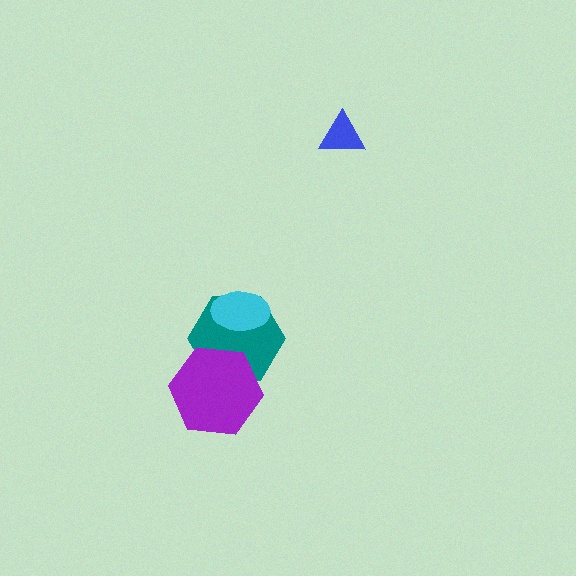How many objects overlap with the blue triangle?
0 objects overlap with the blue triangle.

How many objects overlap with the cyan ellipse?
1 object overlaps with the cyan ellipse.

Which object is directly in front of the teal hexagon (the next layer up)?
The cyan ellipse is directly in front of the teal hexagon.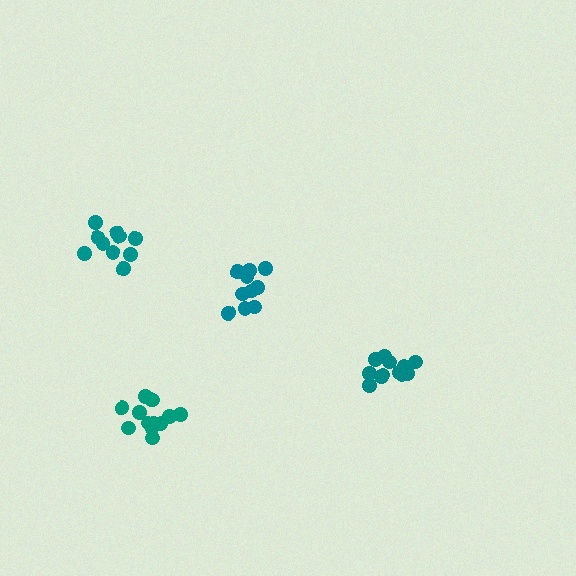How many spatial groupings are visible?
There are 4 spatial groupings.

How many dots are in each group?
Group 1: 12 dots, Group 2: 13 dots, Group 3: 10 dots, Group 4: 10 dots (45 total).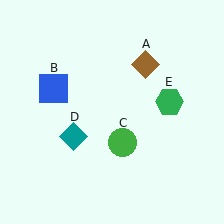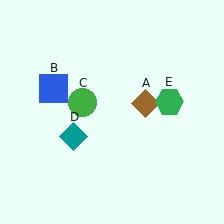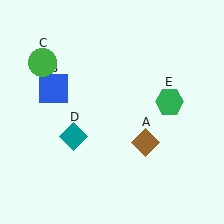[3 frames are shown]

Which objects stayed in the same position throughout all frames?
Blue square (object B) and teal diamond (object D) and green hexagon (object E) remained stationary.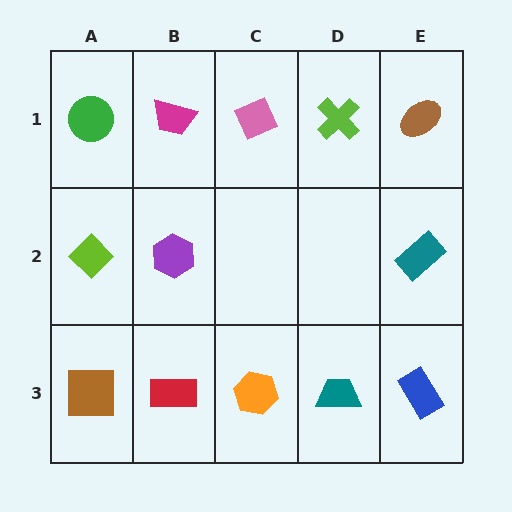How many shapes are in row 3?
5 shapes.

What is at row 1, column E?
A brown ellipse.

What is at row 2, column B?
A purple hexagon.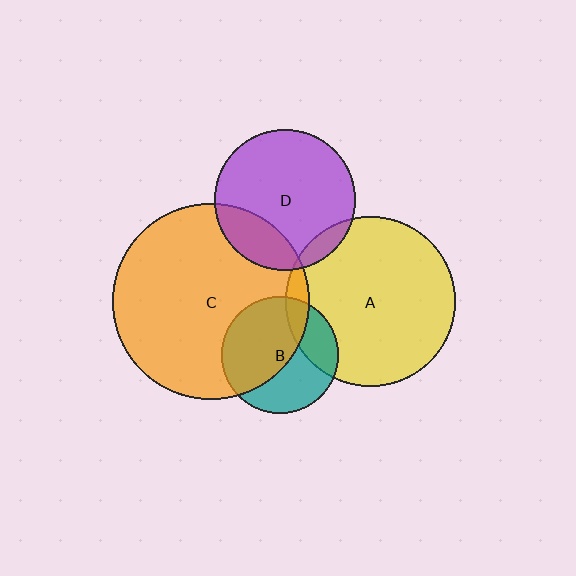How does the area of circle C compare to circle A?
Approximately 1.3 times.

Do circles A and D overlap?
Yes.